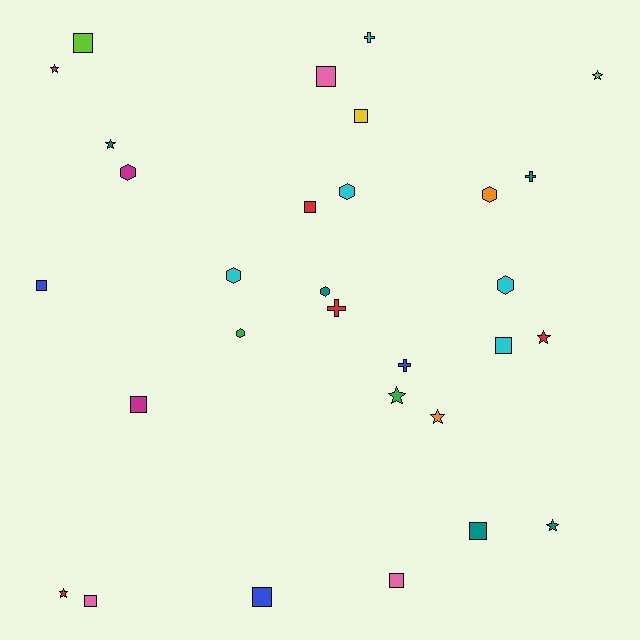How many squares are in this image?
There are 11 squares.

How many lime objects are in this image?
There are 2 lime objects.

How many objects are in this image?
There are 30 objects.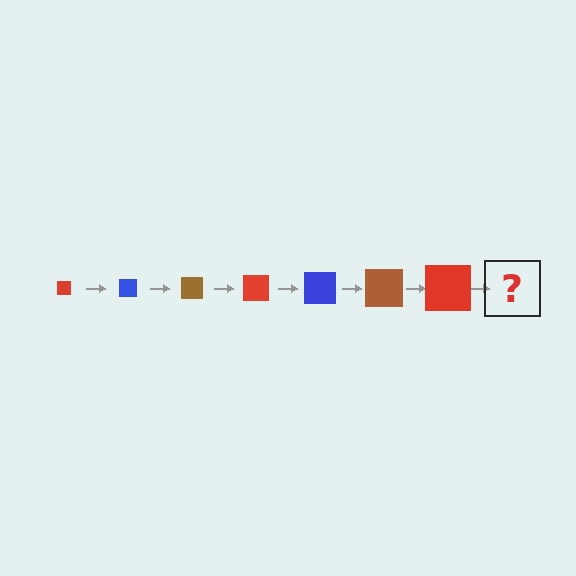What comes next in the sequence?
The next element should be a blue square, larger than the previous one.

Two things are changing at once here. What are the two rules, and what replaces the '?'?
The two rules are that the square grows larger each step and the color cycles through red, blue, and brown. The '?' should be a blue square, larger than the previous one.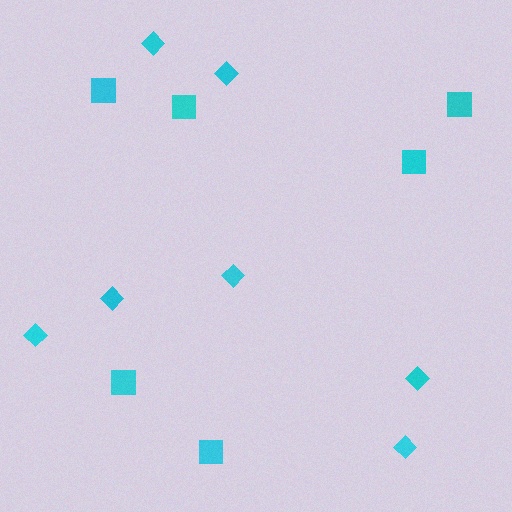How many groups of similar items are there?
There are 2 groups: one group of diamonds (7) and one group of squares (6).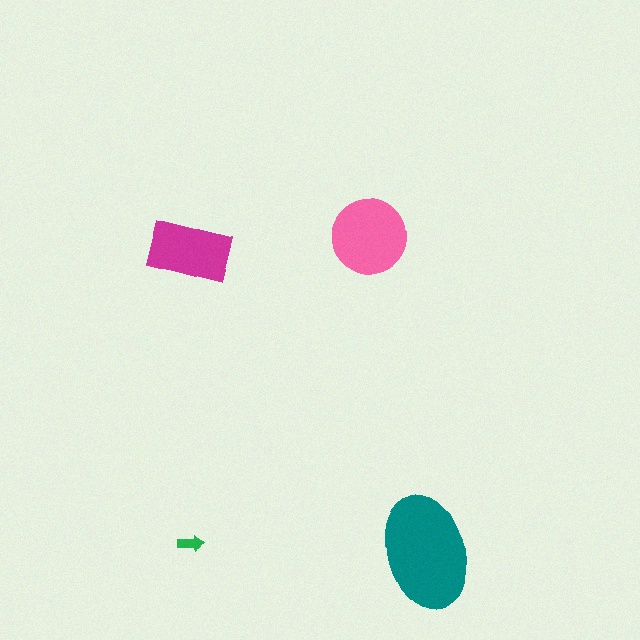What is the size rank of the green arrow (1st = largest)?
4th.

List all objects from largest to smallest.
The teal ellipse, the pink circle, the magenta rectangle, the green arrow.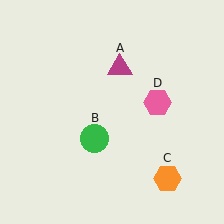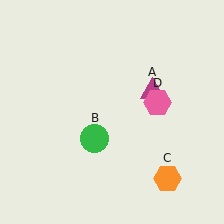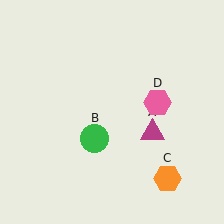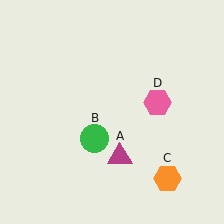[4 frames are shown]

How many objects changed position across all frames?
1 object changed position: magenta triangle (object A).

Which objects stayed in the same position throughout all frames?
Green circle (object B) and orange hexagon (object C) and pink hexagon (object D) remained stationary.